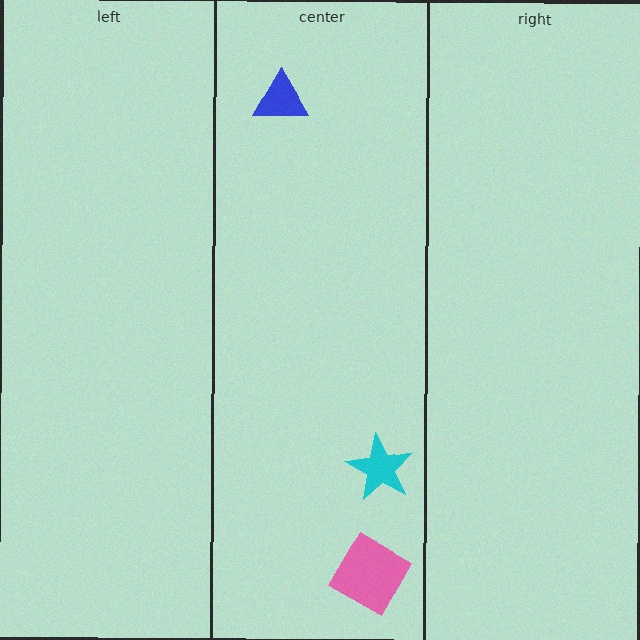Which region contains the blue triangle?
The center region.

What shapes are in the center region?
The pink square, the blue triangle, the cyan star.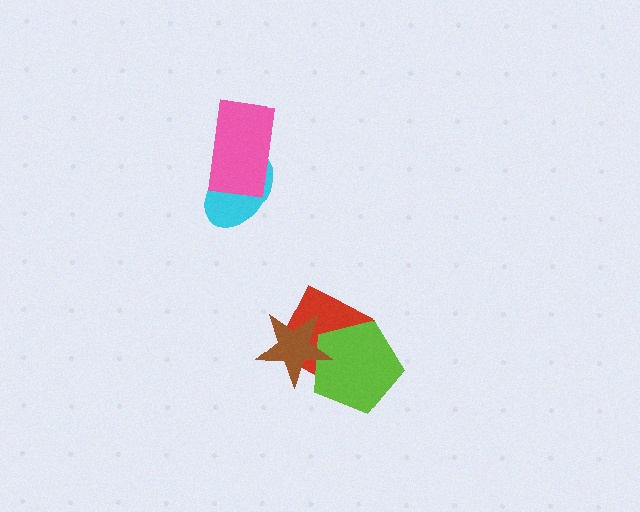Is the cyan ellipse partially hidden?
Yes, it is partially covered by another shape.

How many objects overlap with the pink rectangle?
1 object overlaps with the pink rectangle.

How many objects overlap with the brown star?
2 objects overlap with the brown star.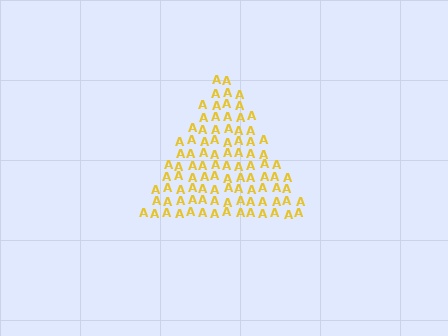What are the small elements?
The small elements are letter A's.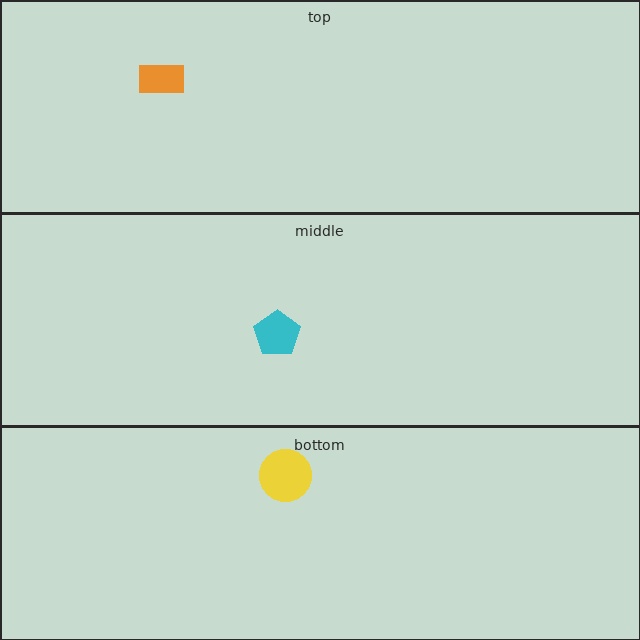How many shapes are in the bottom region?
1.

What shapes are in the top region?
The orange rectangle.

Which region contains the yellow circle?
The bottom region.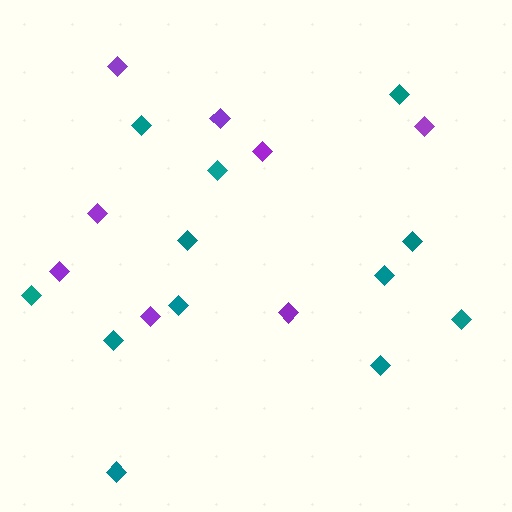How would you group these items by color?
There are 2 groups: one group of teal diamonds (12) and one group of purple diamonds (8).